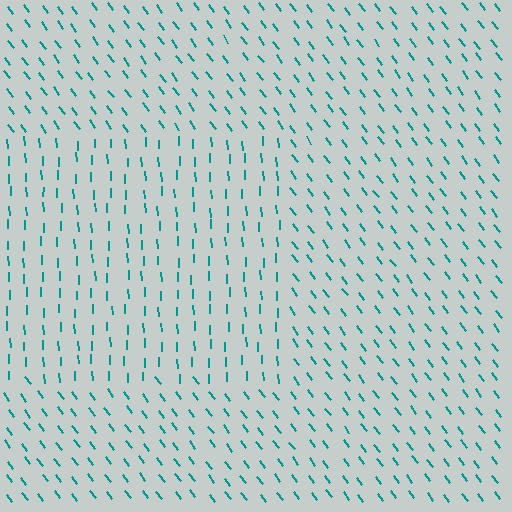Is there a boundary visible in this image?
Yes, there is a texture boundary formed by a change in line orientation.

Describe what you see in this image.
The image is filled with small teal line segments. A rectangle region in the image has lines oriented differently from the surrounding lines, creating a visible texture boundary.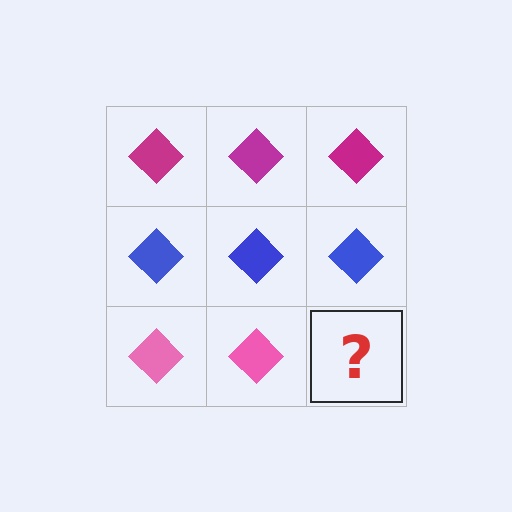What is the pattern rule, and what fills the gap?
The rule is that each row has a consistent color. The gap should be filled with a pink diamond.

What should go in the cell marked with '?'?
The missing cell should contain a pink diamond.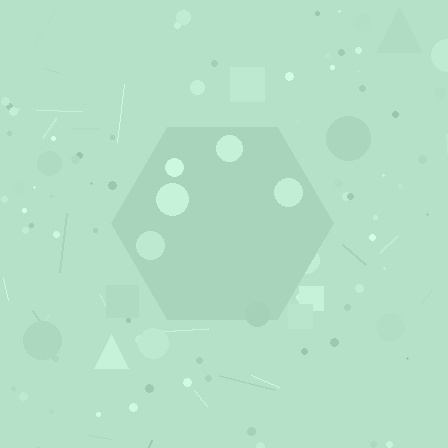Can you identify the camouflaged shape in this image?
The camouflaged shape is a hexagon.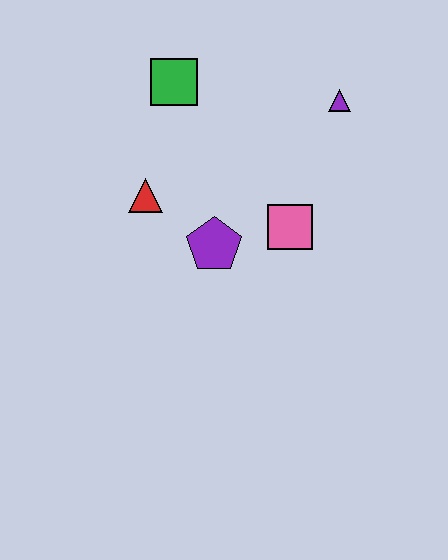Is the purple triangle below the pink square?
No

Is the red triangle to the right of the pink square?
No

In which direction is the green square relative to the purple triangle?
The green square is to the left of the purple triangle.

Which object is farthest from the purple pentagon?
The purple triangle is farthest from the purple pentagon.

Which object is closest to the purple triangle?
The pink square is closest to the purple triangle.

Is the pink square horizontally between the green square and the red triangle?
No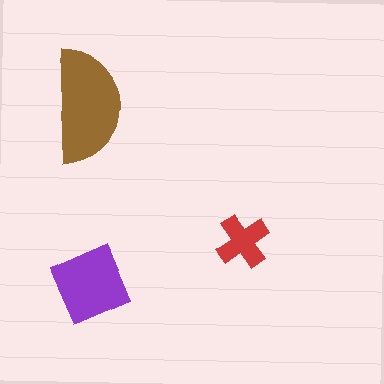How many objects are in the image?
There are 3 objects in the image.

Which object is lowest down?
The purple square is bottommost.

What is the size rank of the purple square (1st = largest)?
2nd.